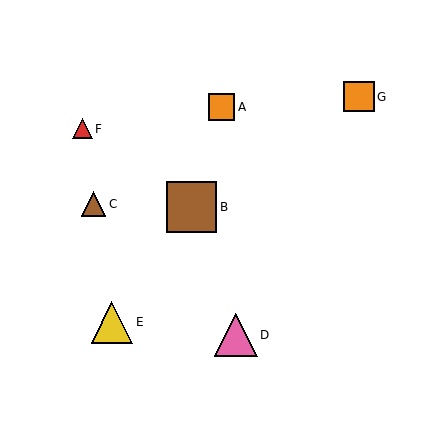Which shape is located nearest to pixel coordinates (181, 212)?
The brown square (labeled B) at (192, 207) is nearest to that location.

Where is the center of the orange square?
The center of the orange square is at (222, 107).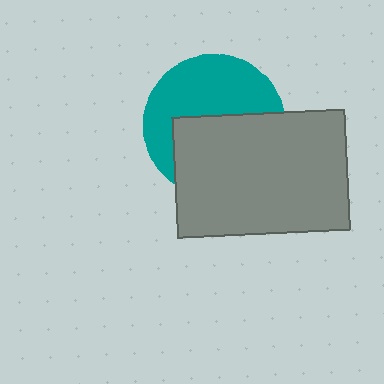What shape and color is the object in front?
The object in front is a gray rectangle.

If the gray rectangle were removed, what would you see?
You would see the complete teal circle.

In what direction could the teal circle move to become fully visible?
The teal circle could move up. That would shift it out from behind the gray rectangle entirely.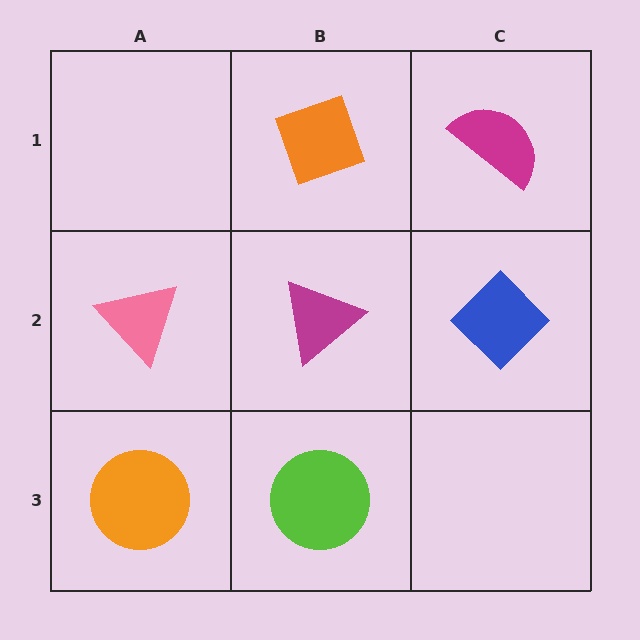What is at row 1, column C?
A magenta semicircle.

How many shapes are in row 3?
2 shapes.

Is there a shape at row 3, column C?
No, that cell is empty.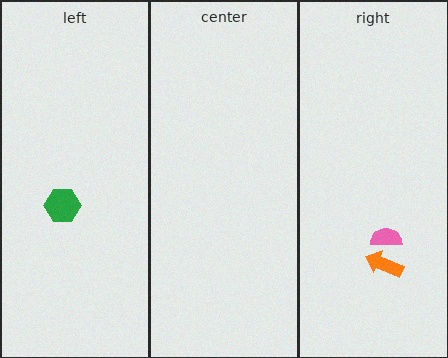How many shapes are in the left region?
1.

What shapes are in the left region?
The green hexagon.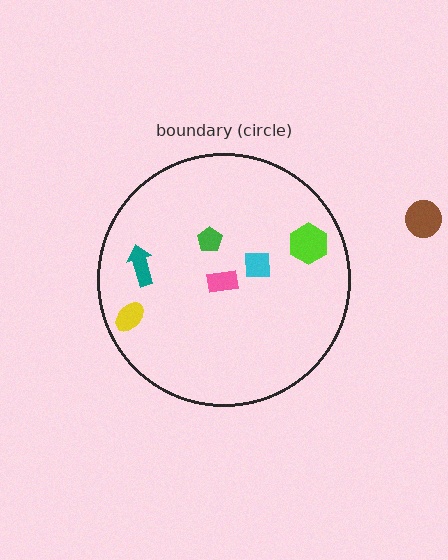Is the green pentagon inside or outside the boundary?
Inside.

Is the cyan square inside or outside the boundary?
Inside.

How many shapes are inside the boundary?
6 inside, 1 outside.